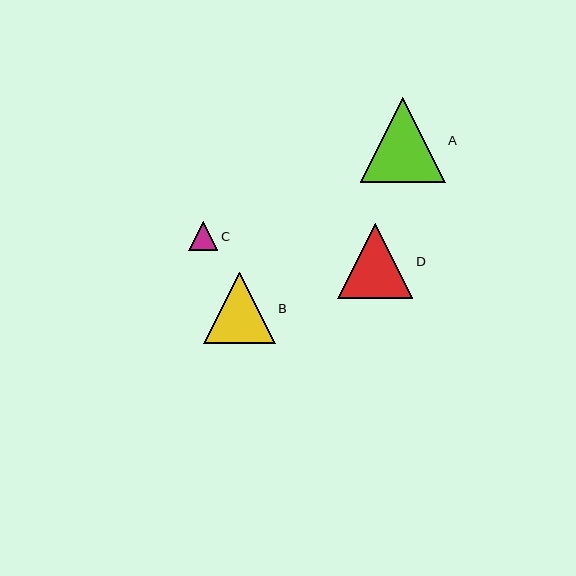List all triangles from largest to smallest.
From largest to smallest: A, D, B, C.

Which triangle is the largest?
Triangle A is the largest with a size of approximately 85 pixels.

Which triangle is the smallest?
Triangle C is the smallest with a size of approximately 30 pixels.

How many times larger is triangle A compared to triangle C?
Triangle A is approximately 2.9 times the size of triangle C.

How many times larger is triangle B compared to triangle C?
Triangle B is approximately 2.4 times the size of triangle C.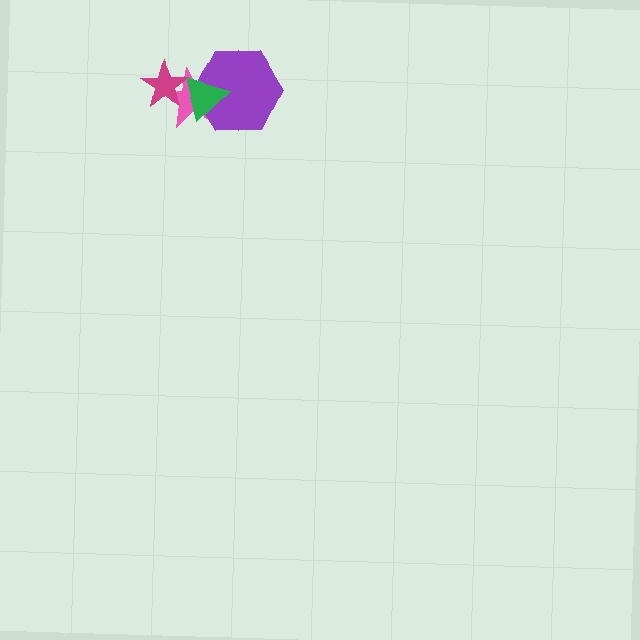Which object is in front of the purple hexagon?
The green triangle is in front of the purple hexagon.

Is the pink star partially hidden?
Yes, it is partially covered by another shape.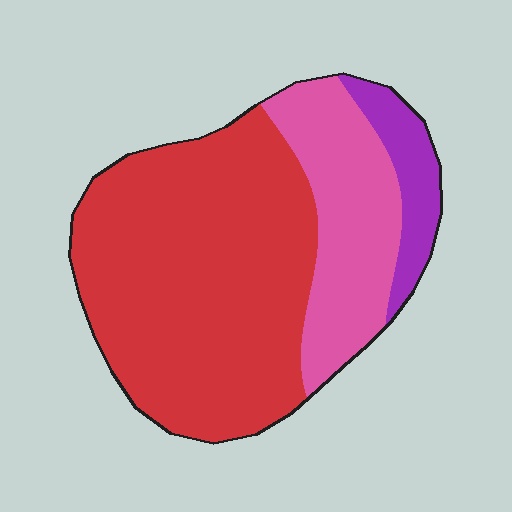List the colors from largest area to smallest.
From largest to smallest: red, pink, purple.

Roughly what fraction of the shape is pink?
Pink covers 25% of the shape.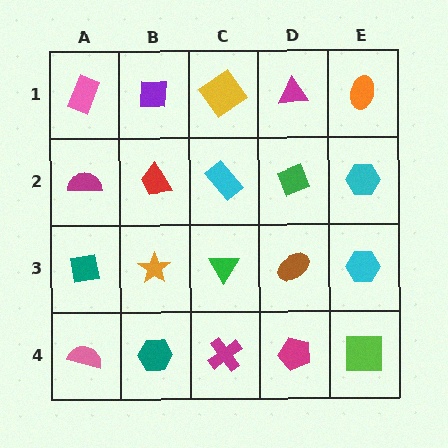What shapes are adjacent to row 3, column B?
A red trapezoid (row 2, column B), a teal hexagon (row 4, column B), a teal square (row 3, column A), a green triangle (row 3, column C).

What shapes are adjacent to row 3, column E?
A cyan hexagon (row 2, column E), a lime square (row 4, column E), a brown ellipse (row 3, column D).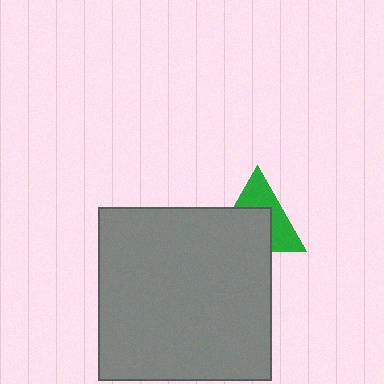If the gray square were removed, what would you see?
You would see the complete green triangle.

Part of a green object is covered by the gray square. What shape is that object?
It is a triangle.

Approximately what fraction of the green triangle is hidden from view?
Roughly 52% of the green triangle is hidden behind the gray square.